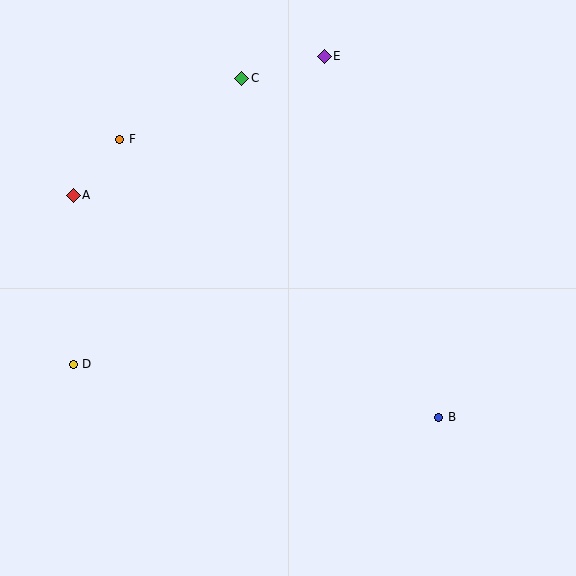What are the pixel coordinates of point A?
Point A is at (73, 195).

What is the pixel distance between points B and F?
The distance between B and F is 423 pixels.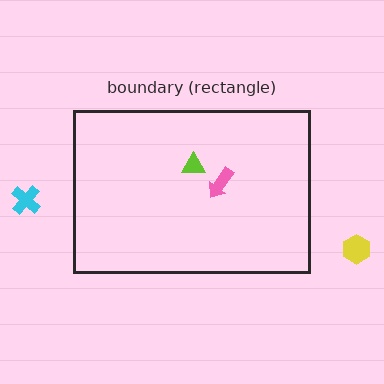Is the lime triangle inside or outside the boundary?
Inside.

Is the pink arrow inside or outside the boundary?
Inside.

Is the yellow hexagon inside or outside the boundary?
Outside.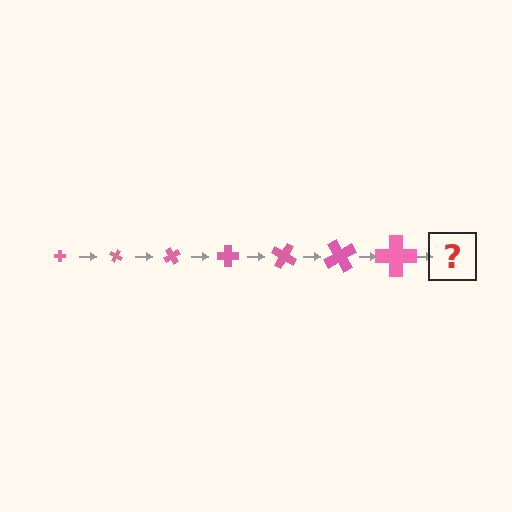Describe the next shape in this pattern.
It should be a cross, larger than the previous one and rotated 210 degrees from the start.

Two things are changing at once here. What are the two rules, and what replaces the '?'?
The two rules are that the cross grows larger each step and it rotates 30 degrees each step. The '?' should be a cross, larger than the previous one and rotated 210 degrees from the start.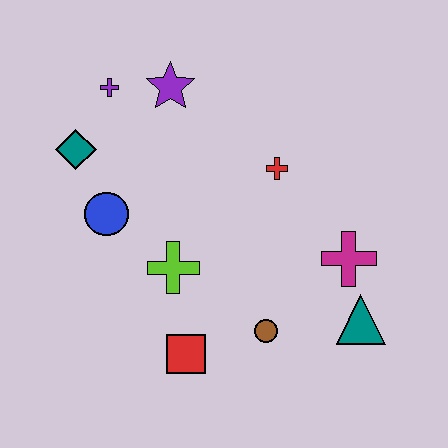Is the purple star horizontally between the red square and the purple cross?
Yes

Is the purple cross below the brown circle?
No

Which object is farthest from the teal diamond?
The teal triangle is farthest from the teal diamond.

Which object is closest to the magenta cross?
The teal triangle is closest to the magenta cross.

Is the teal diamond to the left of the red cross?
Yes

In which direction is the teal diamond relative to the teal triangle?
The teal diamond is to the left of the teal triangle.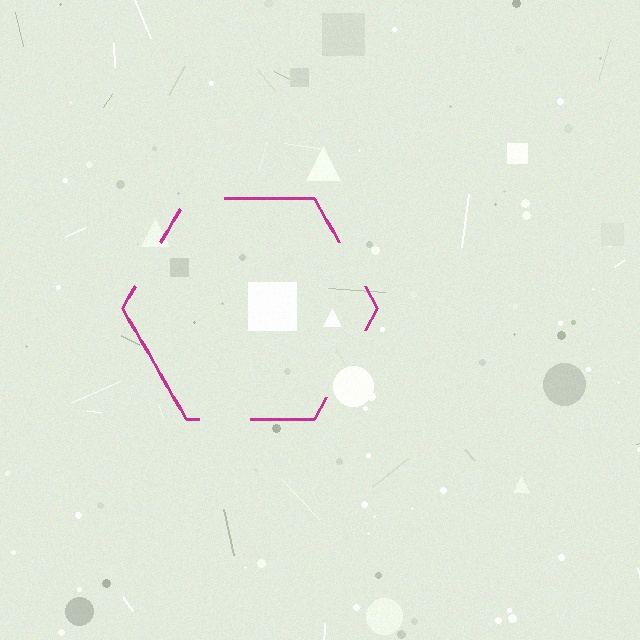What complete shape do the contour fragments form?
The contour fragments form a hexagon.